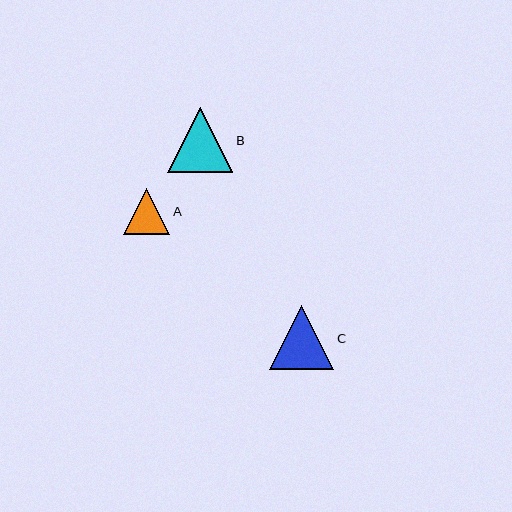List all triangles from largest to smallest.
From largest to smallest: B, C, A.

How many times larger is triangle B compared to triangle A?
Triangle B is approximately 1.4 times the size of triangle A.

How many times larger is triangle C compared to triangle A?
Triangle C is approximately 1.4 times the size of triangle A.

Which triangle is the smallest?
Triangle A is the smallest with a size of approximately 46 pixels.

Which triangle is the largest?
Triangle B is the largest with a size of approximately 65 pixels.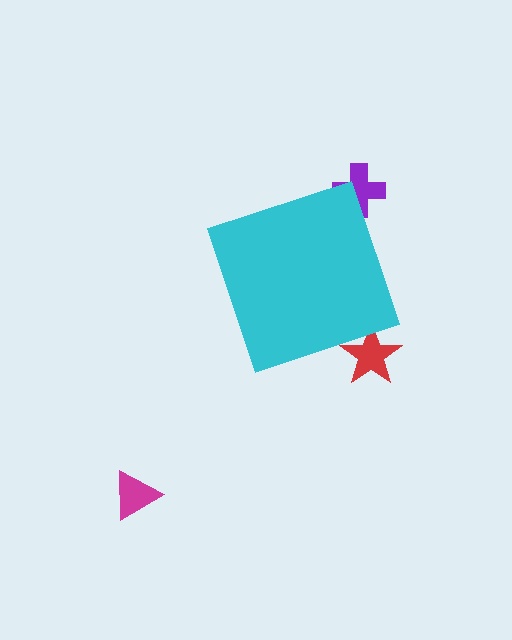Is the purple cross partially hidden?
Yes, the purple cross is partially hidden behind the cyan diamond.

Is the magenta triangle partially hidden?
No, the magenta triangle is fully visible.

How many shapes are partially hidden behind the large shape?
2 shapes are partially hidden.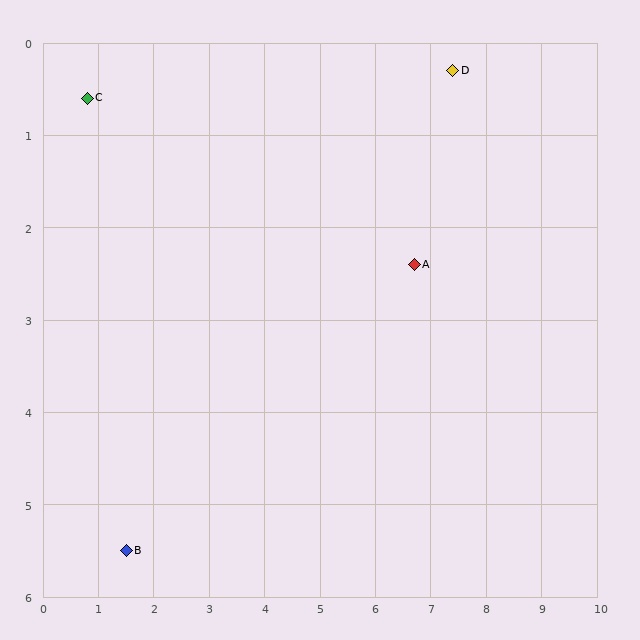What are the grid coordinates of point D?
Point D is at approximately (7.4, 0.3).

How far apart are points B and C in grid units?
Points B and C are about 4.9 grid units apart.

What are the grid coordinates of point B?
Point B is at approximately (1.5, 5.5).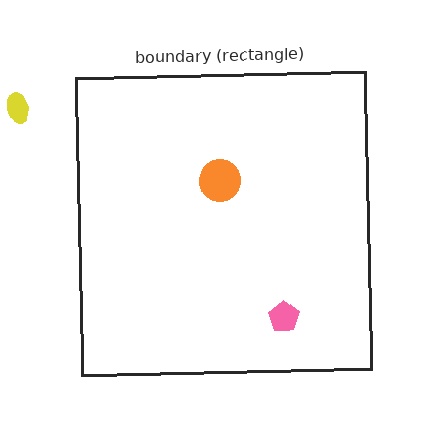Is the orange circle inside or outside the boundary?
Inside.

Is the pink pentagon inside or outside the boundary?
Inside.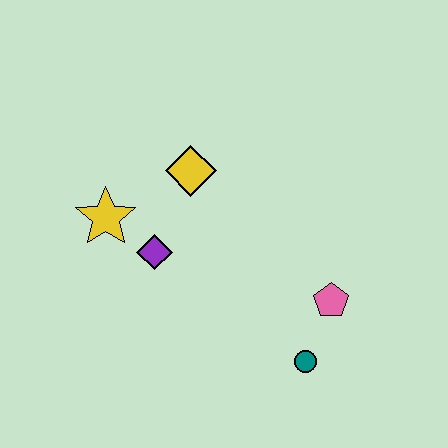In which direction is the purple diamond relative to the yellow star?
The purple diamond is to the right of the yellow star.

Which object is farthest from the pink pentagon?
The yellow star is farthest from the pink pentagon.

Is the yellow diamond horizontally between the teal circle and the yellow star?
Yes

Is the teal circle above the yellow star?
No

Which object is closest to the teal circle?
The pink pentagon is closest to the teal circle.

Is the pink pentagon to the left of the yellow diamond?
No